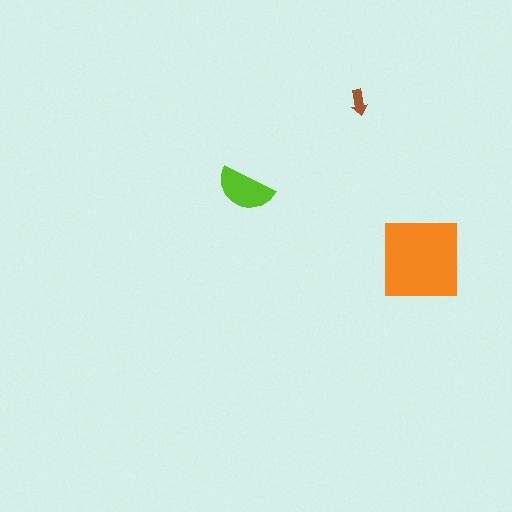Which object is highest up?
The brown arrow is topmost.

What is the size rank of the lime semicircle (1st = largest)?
2nd.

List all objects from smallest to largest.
The brown arrow, the lime semicircle, the orange square.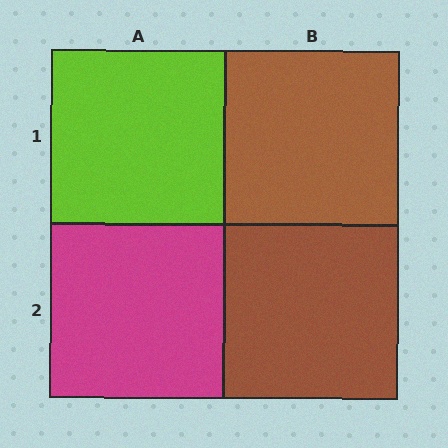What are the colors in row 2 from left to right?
Magenta, brown.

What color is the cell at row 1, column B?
Brown.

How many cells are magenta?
1 cell is magenta.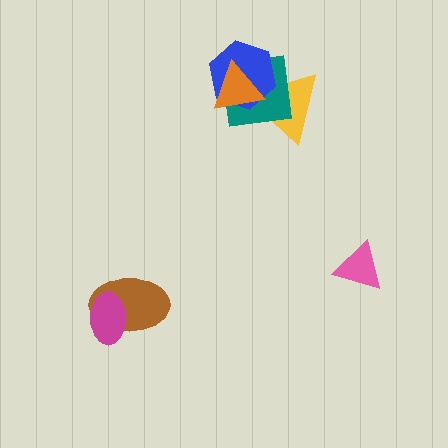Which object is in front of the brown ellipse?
The magenta ellipse is in front of the brown ellipse.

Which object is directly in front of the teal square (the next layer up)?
The blue hexagon is directly in front of the teal square.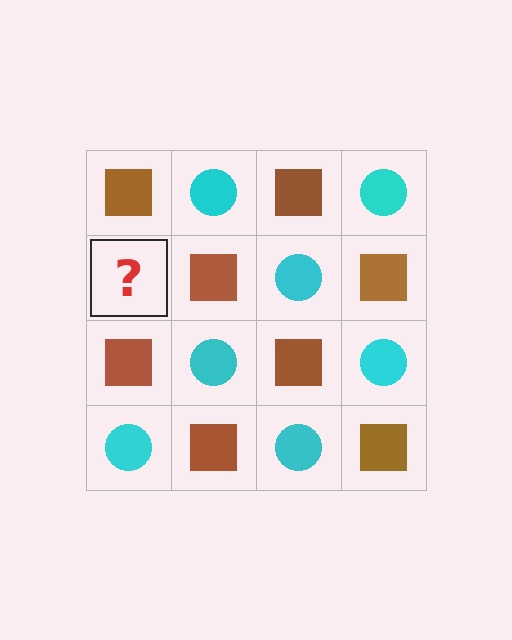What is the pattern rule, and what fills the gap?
The rule is that it alternates brown square and cyan circle in a checkerboard pattern. The gap should be filled with a cyan circle.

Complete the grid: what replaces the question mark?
The question mark should be replaced with a cyan circle.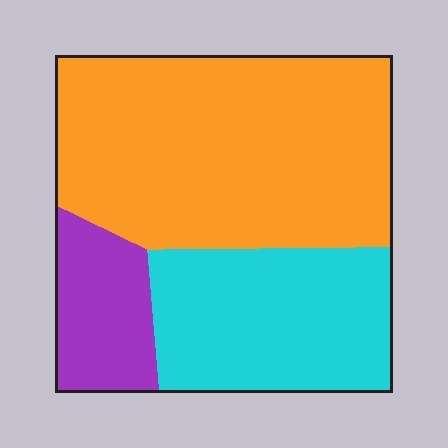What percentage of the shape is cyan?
Cyan takes up about one third (1/3) of the shape.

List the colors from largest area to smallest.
From largest to smallest: orange, cyan, purple.